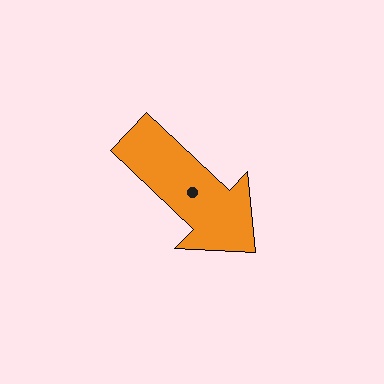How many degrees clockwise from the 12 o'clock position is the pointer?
Approximately 133 degrees.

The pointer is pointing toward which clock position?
Roughly 4 o'clock.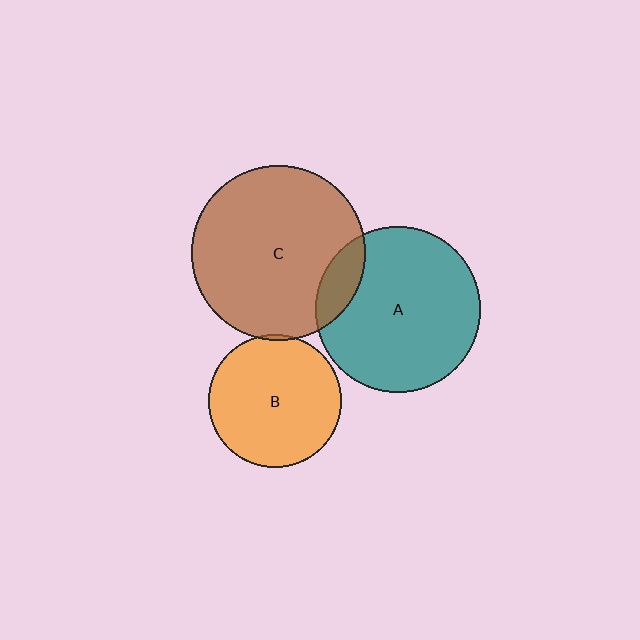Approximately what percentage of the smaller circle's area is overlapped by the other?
Approximately 10%.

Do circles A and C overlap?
Yes.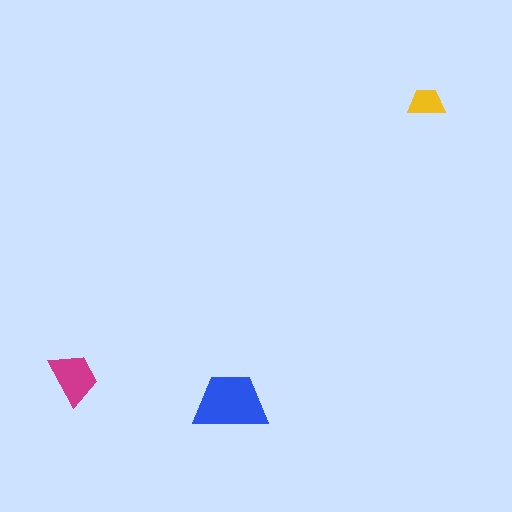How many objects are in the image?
There are 3 objects in the image.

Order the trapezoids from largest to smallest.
the blue one, the magenta one, the yellow one.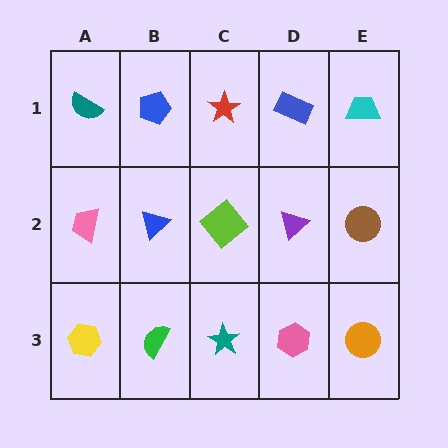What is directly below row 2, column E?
An orange circle.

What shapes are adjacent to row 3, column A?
A pink trapezoid (row 2, column A), a green semicircle (row 3, column B).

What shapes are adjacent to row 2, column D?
A blue rectangle (row 1, column D), a pink hexagon (row 3, column D), a lime diamond (row 2, column C), a brown circle (row 2, column E).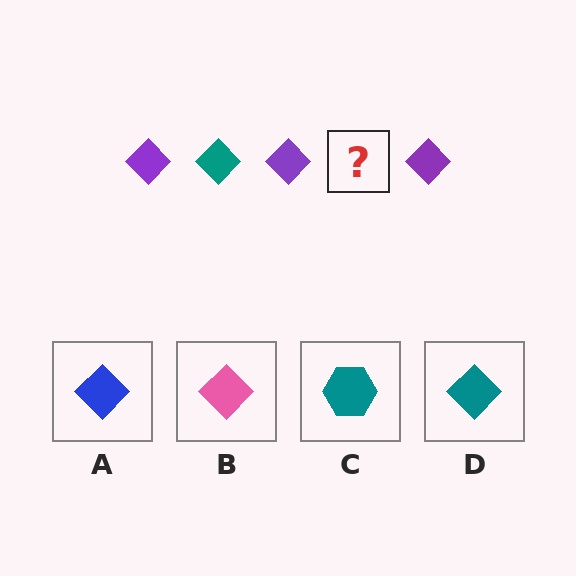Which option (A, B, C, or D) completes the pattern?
D.